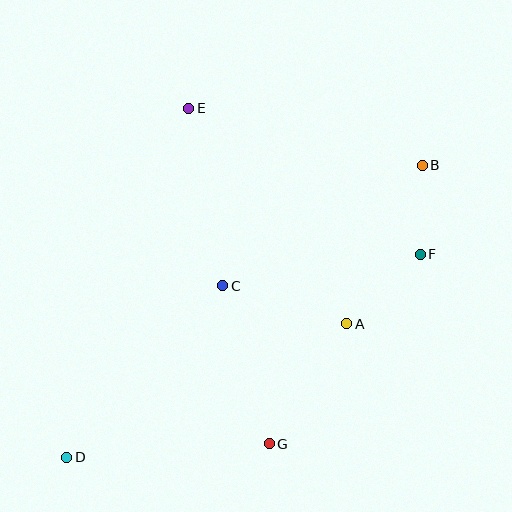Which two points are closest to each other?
Points B and F are closest to each other.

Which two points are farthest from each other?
Points B and D are farthest from each other.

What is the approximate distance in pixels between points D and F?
The distance between D and F is approximately 408 pixels.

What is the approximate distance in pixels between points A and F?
The distance between A and F is approximately 101 pixels.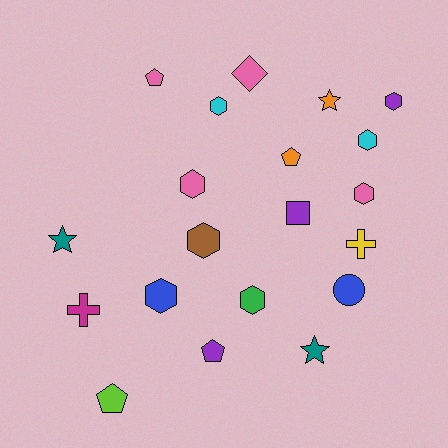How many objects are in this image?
There are 20 objects.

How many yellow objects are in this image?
There is 1 yellow object.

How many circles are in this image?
There is 1 circle.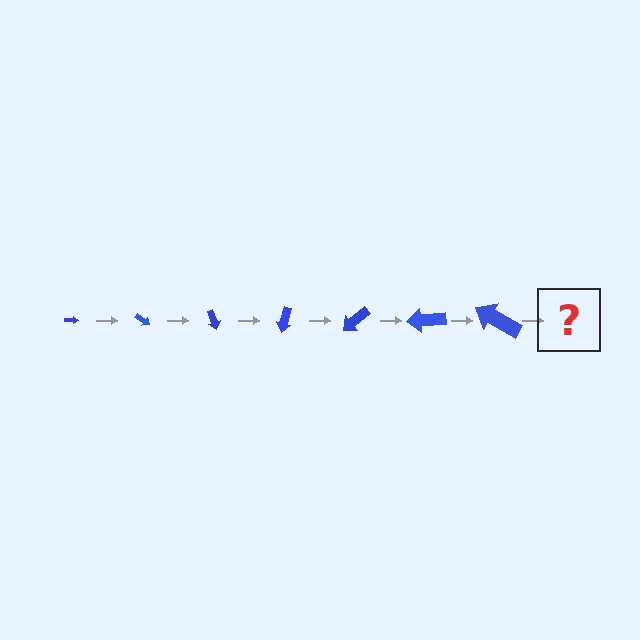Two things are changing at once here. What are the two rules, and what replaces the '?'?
The two rules are that the arrow grows larger each step and it rotates 35 degrees each step. The '?' should be an arrow, larger than the previous one and rotated 245 degrees from the start.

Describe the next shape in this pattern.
It should be an arrow, larger than the previous one and rotated 245 degrees from the start.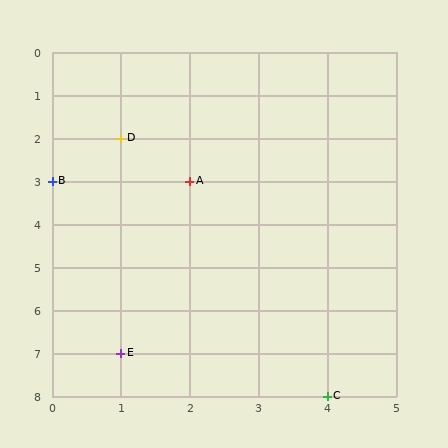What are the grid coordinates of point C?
Point C is at grid coordinates (4, 8).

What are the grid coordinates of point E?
Point E is at grid coordinates (1, 7).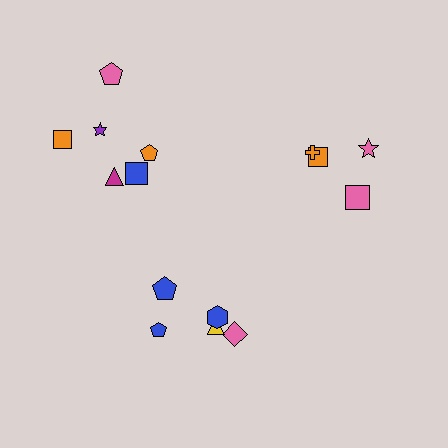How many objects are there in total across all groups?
There are 15 objects.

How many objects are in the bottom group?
There are 5 objects.